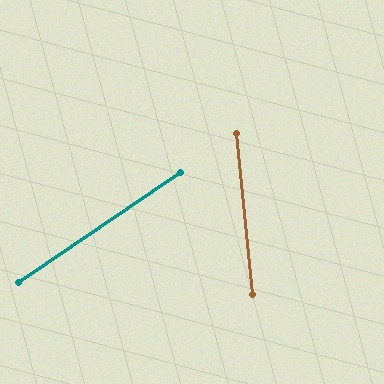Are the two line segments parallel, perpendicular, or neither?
Neither parallel nor perpendicular — they differ by about 62°.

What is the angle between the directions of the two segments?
Approximately 62 degrees.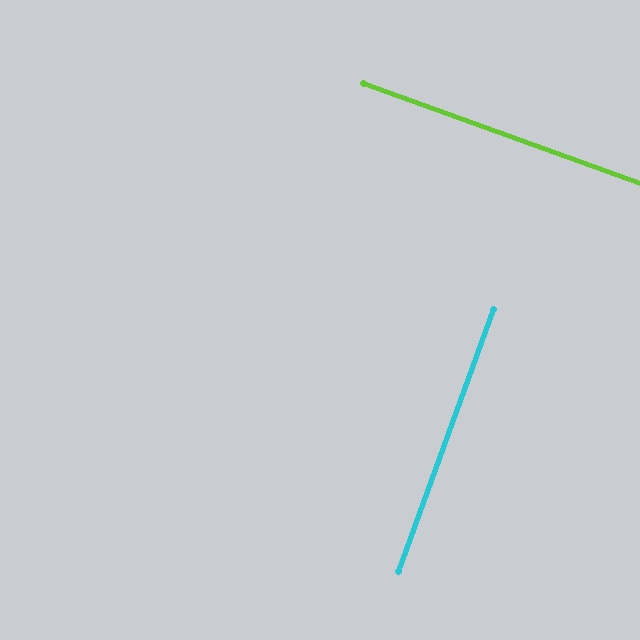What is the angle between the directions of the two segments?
Approximately 90 degrees.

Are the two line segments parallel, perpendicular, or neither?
Perpendicular — they meet at approximately 90°.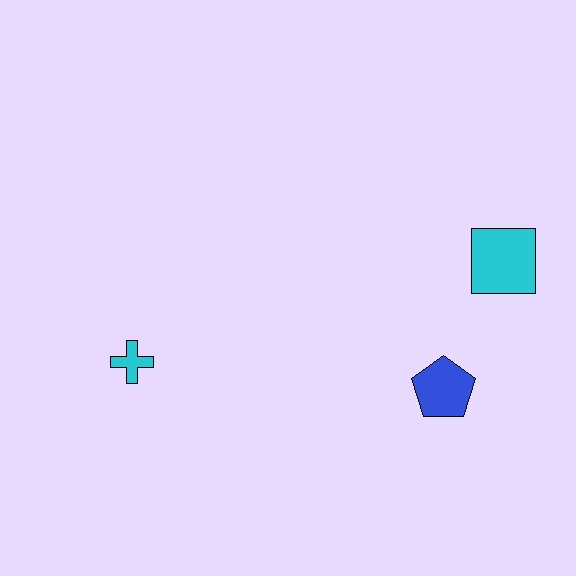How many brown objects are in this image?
There are no brown objects.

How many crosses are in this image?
There is 1 cross.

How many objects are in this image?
There are 3 objects.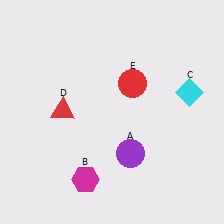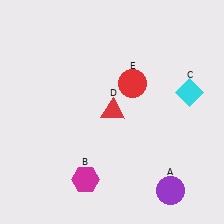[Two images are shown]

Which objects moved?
The objects that moved are: the purple circle (A), the red triangle (D).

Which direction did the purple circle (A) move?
The purple circle (A) moved right.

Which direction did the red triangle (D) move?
The red triangle (D) moved right.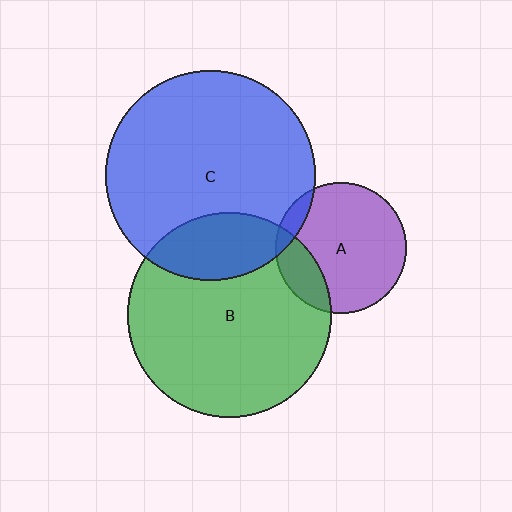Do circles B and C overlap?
Yes.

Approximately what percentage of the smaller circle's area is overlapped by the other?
Approximately 20%.